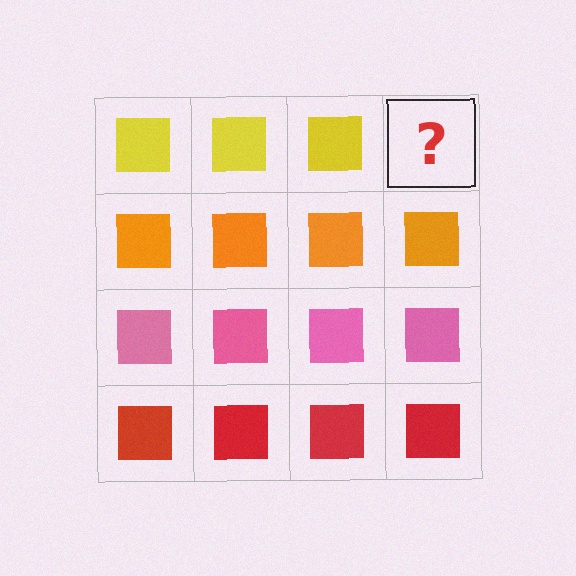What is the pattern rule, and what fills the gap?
The rule is that each row has a consistent color. The gap should be filled with a yellow square.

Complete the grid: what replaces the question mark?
The question mark should be replaced with a yellow square.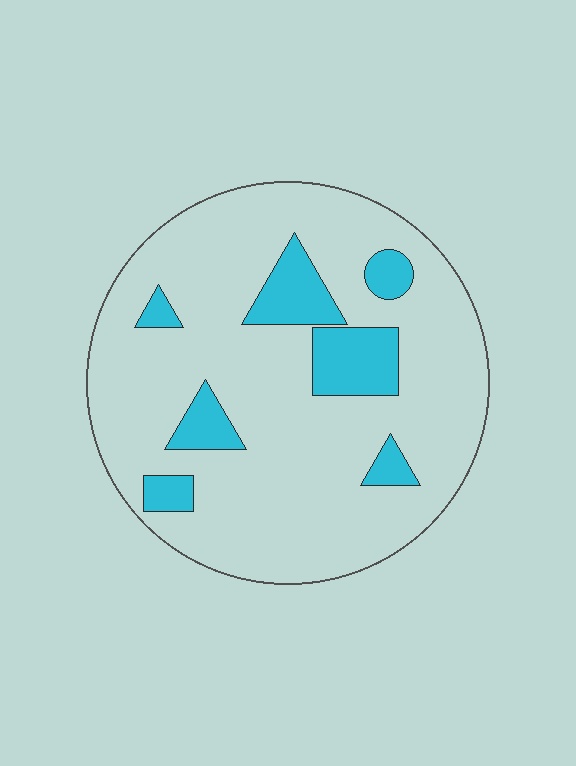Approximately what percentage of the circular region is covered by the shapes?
Approximately 15%.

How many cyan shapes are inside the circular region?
7.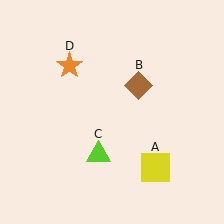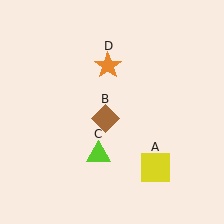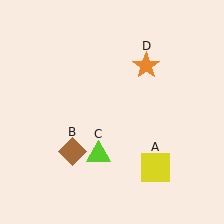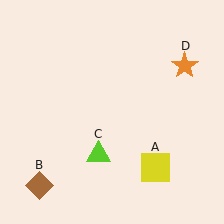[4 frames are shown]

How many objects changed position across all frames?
2 objects changed position: brown diamond (object B), orange star (object D).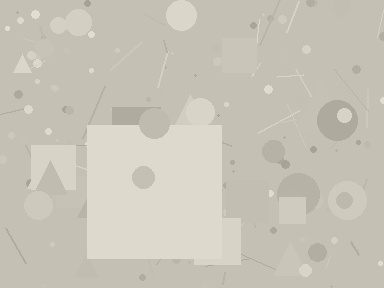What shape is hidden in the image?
A square is hidden in the image.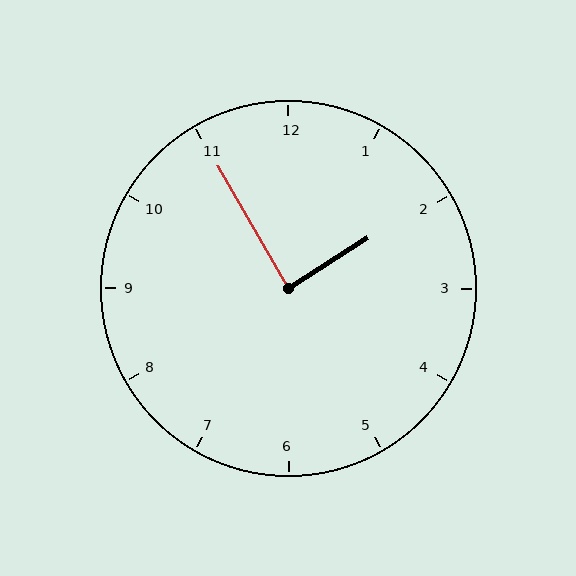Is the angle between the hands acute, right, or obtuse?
It is right.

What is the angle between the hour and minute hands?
Approximately 88 degrees.